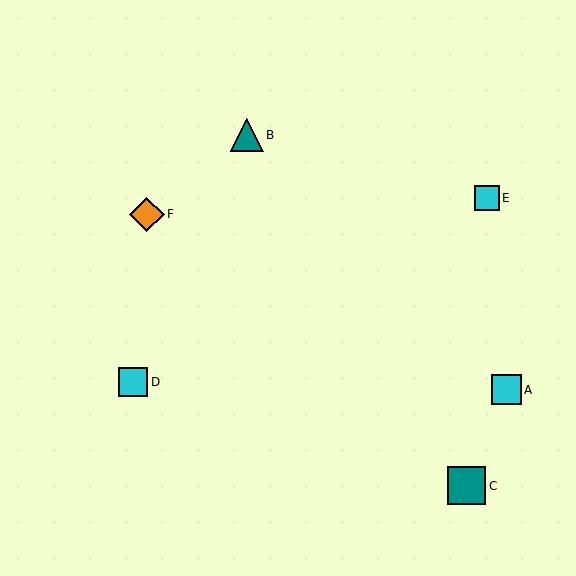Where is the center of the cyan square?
The center of the cyan square is at (506, 390).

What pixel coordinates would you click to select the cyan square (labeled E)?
Click at (487, 198) to select the cyan square E.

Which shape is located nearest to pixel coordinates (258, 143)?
The teal triangle (labeled B) at (247, 135) is nearest to that location.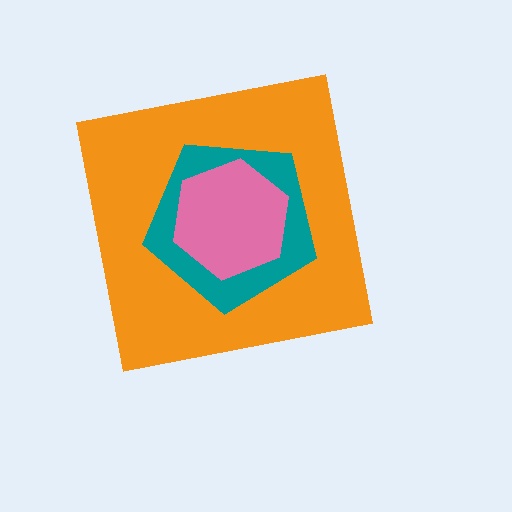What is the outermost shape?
The orange square.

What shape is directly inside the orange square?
The teal pentagon.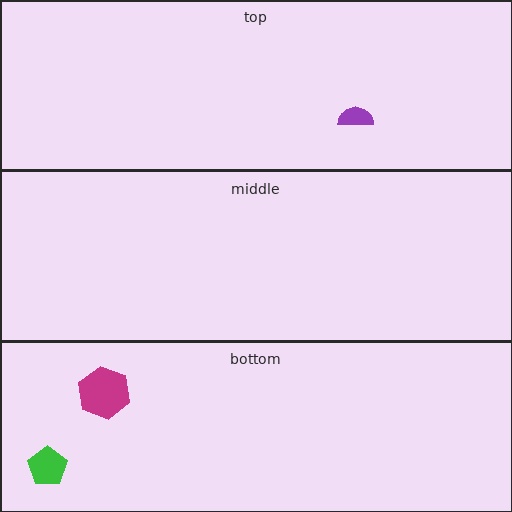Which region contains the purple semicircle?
The top region.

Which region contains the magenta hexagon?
The bottom region.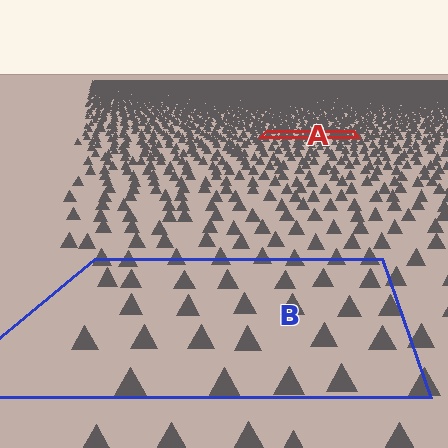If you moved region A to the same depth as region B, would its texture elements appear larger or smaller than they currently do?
They would appear larger. At a closer depth, the same texture elements are projected at a bigger on-screen size.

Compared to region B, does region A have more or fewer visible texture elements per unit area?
Region A has more texture elements per unit area — they are packed more densely because it is farther away.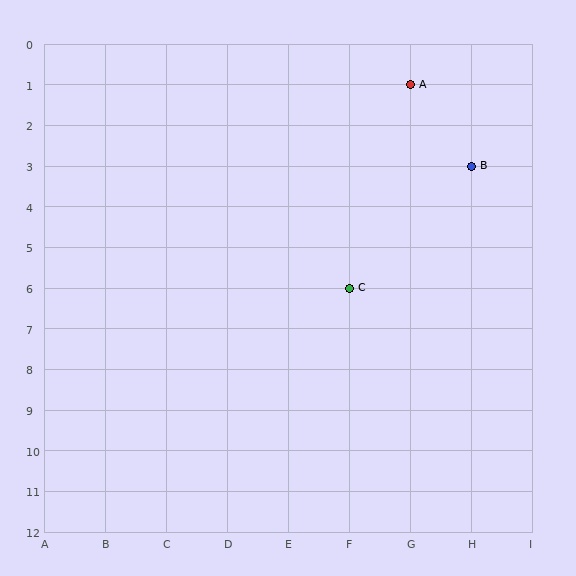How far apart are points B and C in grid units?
Points B and C are 2 columns and 3 rows apart (about 3.6 grid units diagonally).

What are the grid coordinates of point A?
Point A is at grid coordinates (G, 1).